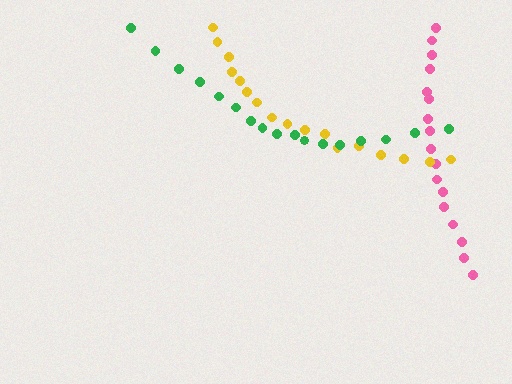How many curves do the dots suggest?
There are 3 distinct paths.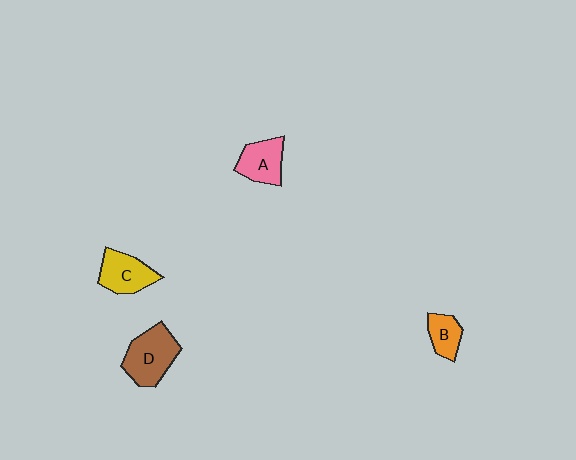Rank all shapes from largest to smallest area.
From largest to smallest: D (brown), C (yellow), A (pink), B (orange).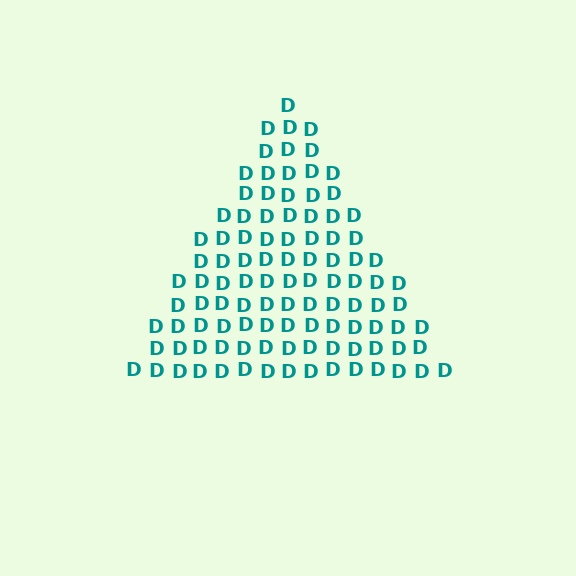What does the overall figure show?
The overall figure shows a triangle.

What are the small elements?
The small elements are letter D's.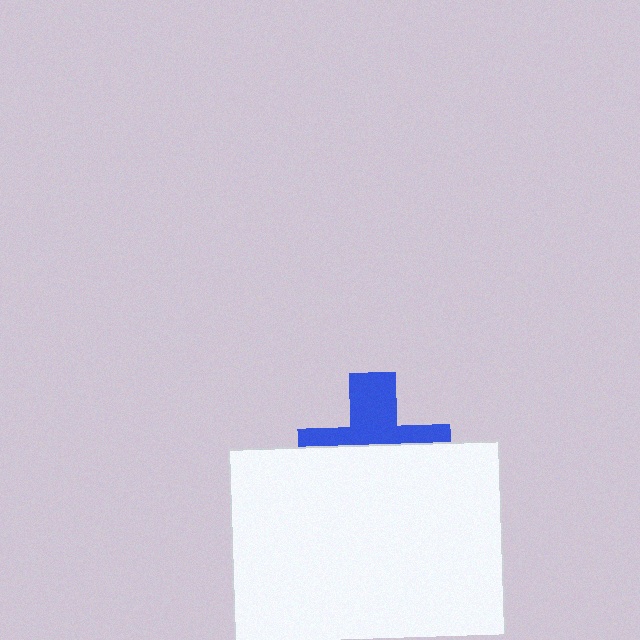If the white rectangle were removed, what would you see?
You would see the complete blue cross.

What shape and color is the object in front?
The object in front is a white rectangle.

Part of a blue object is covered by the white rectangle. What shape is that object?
It is a cross.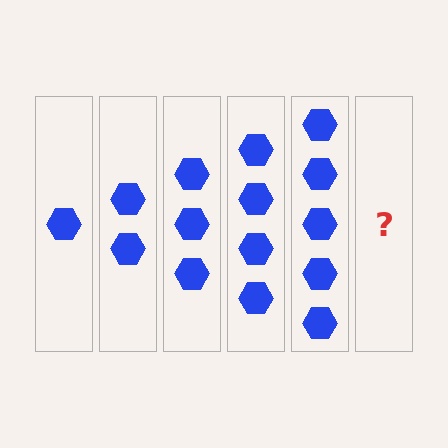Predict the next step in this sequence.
The next step is 6 hexagons.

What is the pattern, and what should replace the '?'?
The pattern is that each step adds one more hexagon. The '?' should be 6 hexagons.